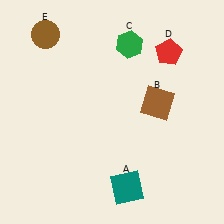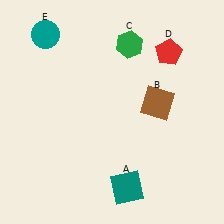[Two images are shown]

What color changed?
The circle (E) changed from brown in Image 1 to teal in Image 2.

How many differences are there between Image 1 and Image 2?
There is 1 difference between the two images.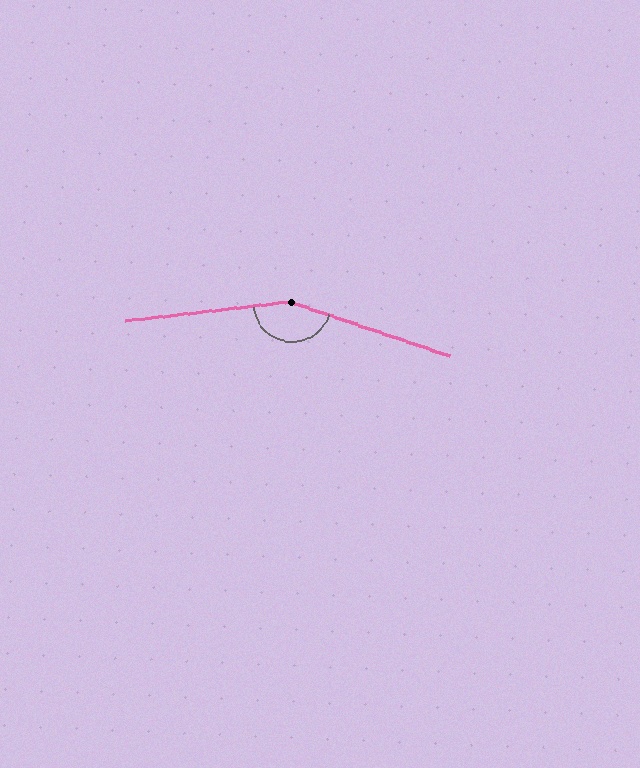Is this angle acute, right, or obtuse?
It is obtuse.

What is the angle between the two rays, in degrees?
Approximately 155 degrees.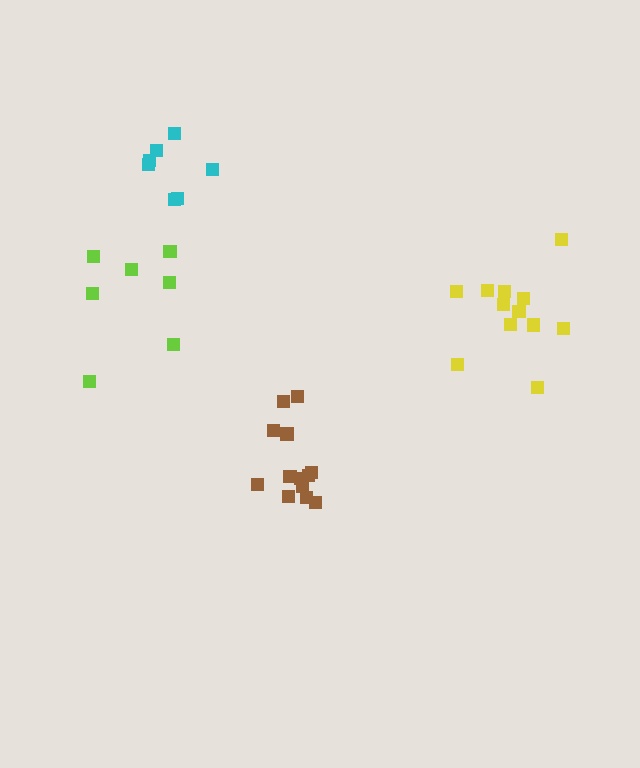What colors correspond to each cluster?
The clusters are colored: cyan, yellow, brown, lime.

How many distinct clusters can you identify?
There are 4 distinct clusters.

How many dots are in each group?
Group 1: 7 dots, Group 2: 12 dots, Group 3: 13 dots, Group 4: 7 dots (39 total).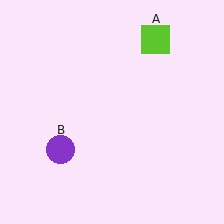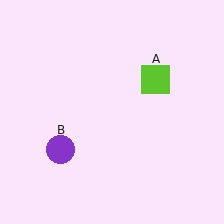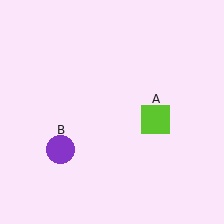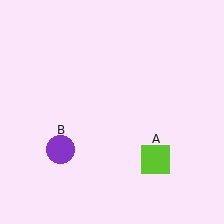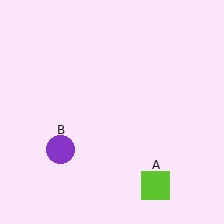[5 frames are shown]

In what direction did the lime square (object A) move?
The lime square (object A) moved down.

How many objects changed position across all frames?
1 object changed position: lime square (object A).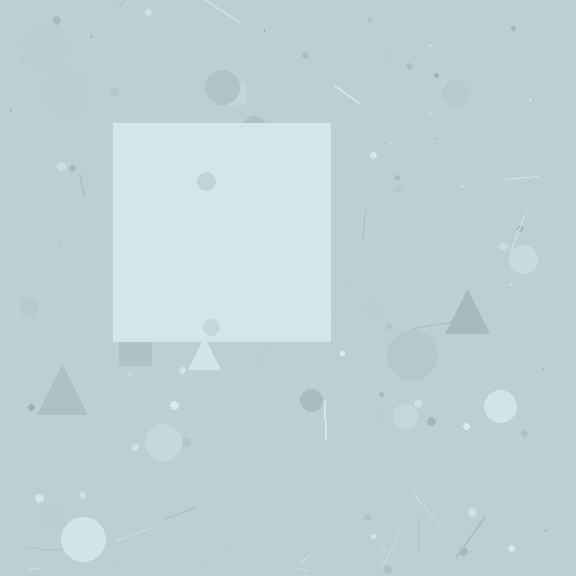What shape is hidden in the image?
A square is hidden in the image.